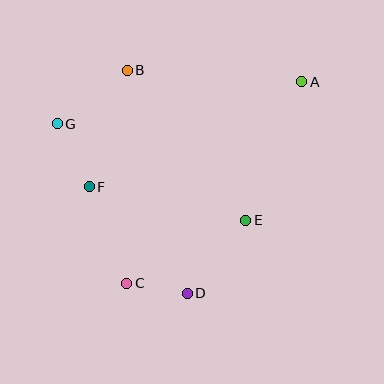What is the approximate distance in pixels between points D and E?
The distance between D and E is approximately 93 pixels.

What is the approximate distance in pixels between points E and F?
The distance between E and F is approximately 160 pixels.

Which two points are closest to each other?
Points C and D are closest to each other.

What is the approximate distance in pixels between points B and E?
The distance between B and E is approximately 191 pixels.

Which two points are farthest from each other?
Points A and C are farthest from each other.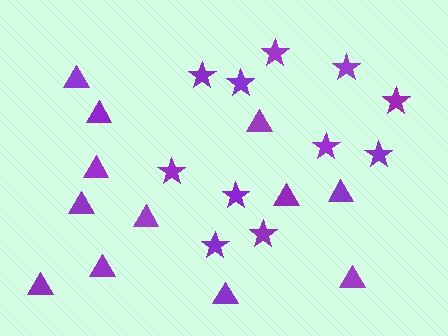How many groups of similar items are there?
There are 2 groups: one group of stars (11) and one group of triangles (12).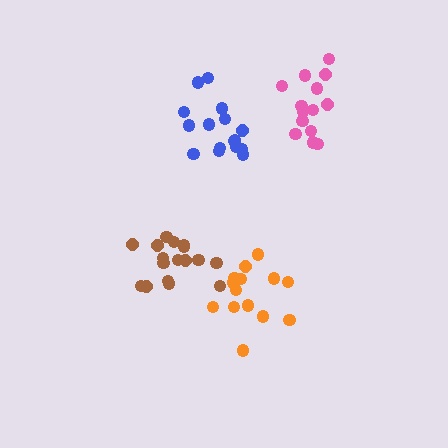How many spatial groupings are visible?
There are 4 spatial groupings.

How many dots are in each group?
Group 1: 16 dots, Group 2: 17 dots, Group 3: 14 dots, Group 4: 14 dots (61 total).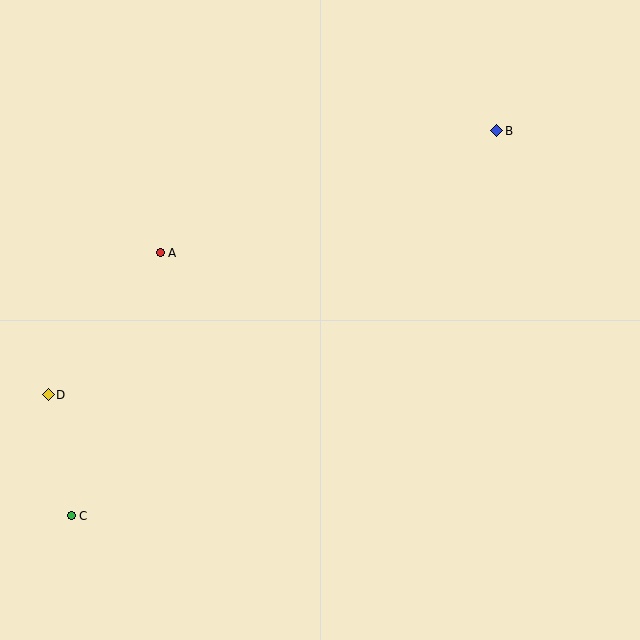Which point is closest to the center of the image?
Point A at (160, 253) is closest to the center.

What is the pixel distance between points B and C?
The distance between B and C is 574 pixels.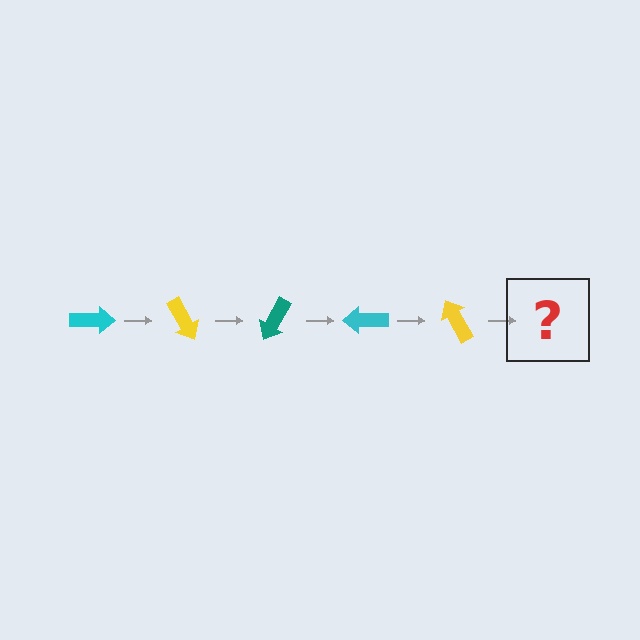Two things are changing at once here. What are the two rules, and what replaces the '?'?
The two rules are that it rotates 60 degrees each step and the color cycles through cyan, yellow, and teal. The '?' should be a teal arrow, rotated 300 degrees from the start.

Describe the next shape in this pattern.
It should be a teal arrow, rotated 300 degrees from the start.